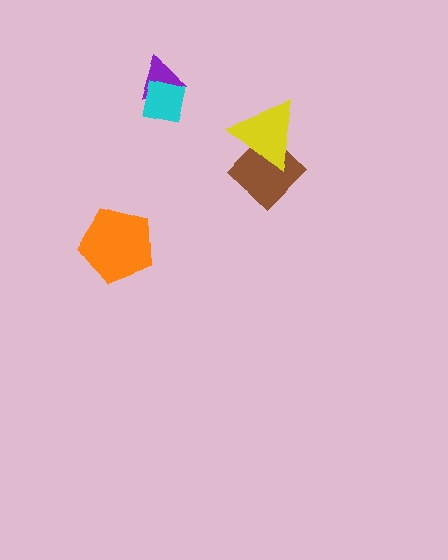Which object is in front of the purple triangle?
The cyan square is in front of the purple triangle.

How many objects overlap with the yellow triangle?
1 object overlaps with the yellow triangle.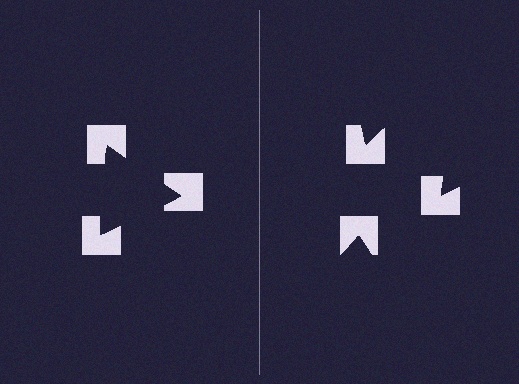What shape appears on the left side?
An illusory triangle.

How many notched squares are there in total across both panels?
6 — 3 on each side.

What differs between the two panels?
The notched squares are positioned identically on both sides; only the wedge orientations differ. On the left they align to a triangle; on the right they are misaligned.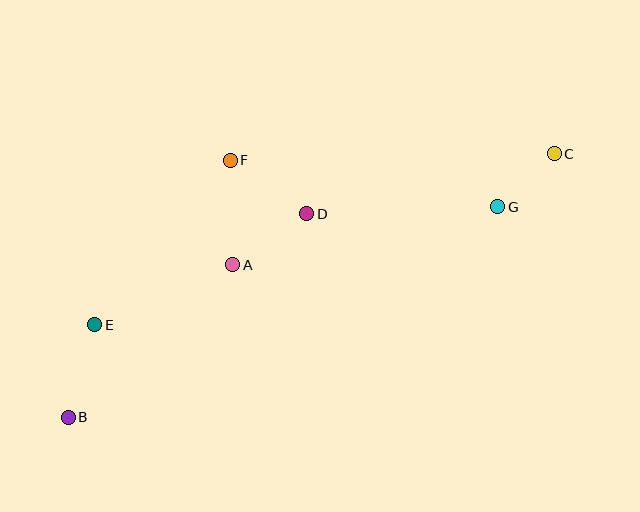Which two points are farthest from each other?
Points B and C are farthest from each other.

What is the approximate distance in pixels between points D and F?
The distance between D and F is approximately 93 pixels.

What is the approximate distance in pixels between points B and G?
The distance between B and G is approximately 478 pixels.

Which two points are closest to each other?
Points C and G are closest to each other.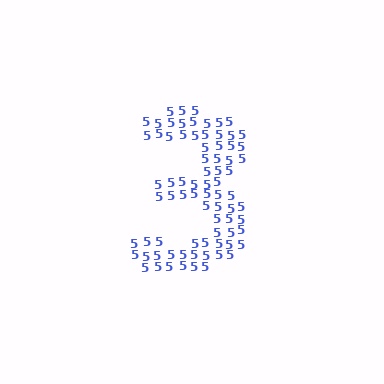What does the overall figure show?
The overall figure shows the digit 3.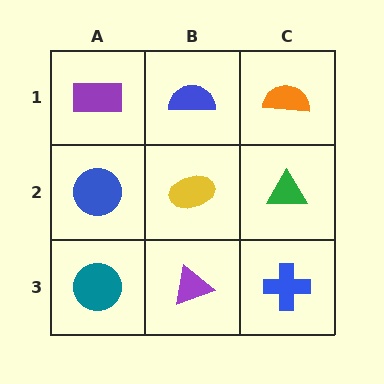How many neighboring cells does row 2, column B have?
4.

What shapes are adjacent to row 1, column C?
A green triangle (row 2, column C), a blue semicircle (row 1, column B).